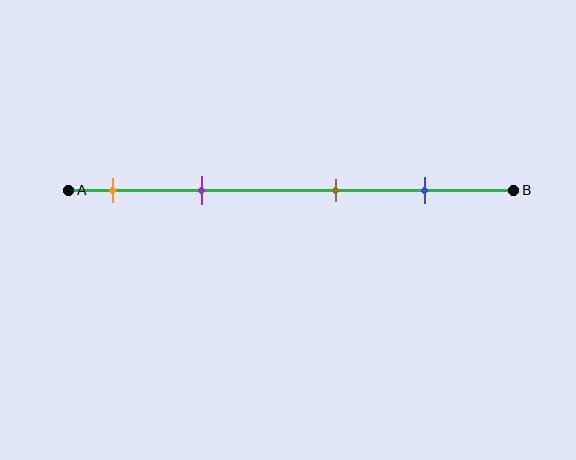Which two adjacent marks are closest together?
The orange and purple marks are the closest adjacent pair.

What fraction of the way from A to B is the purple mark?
The purple mark is approximately 30% (0.3) of the way from A to B.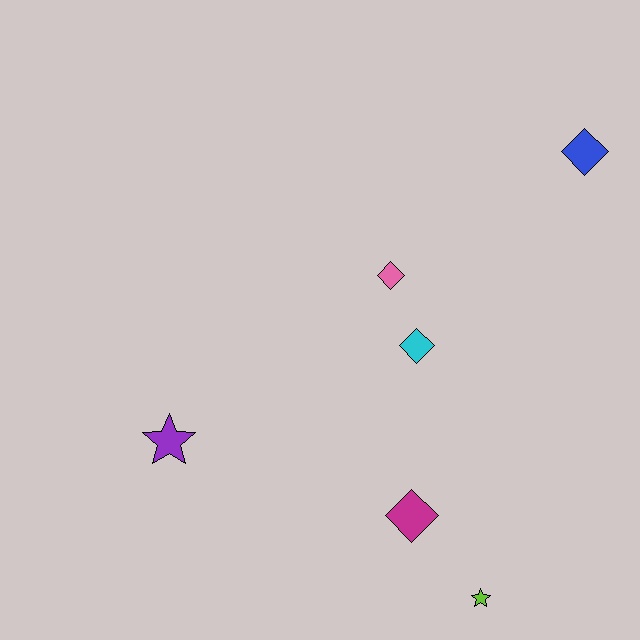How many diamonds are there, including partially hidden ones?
There are 4 diamonds.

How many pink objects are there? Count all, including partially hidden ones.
There is 1 pink object.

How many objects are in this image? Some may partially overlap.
There are 6 objects.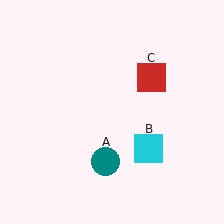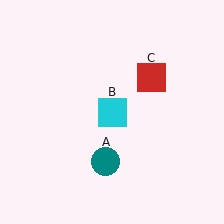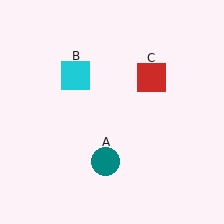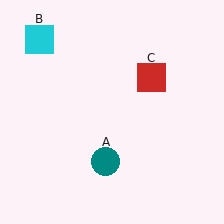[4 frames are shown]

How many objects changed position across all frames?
1 object changed position: cyan square (object B).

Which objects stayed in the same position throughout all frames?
Teal circle (object A) and red square (object C) remained stationary.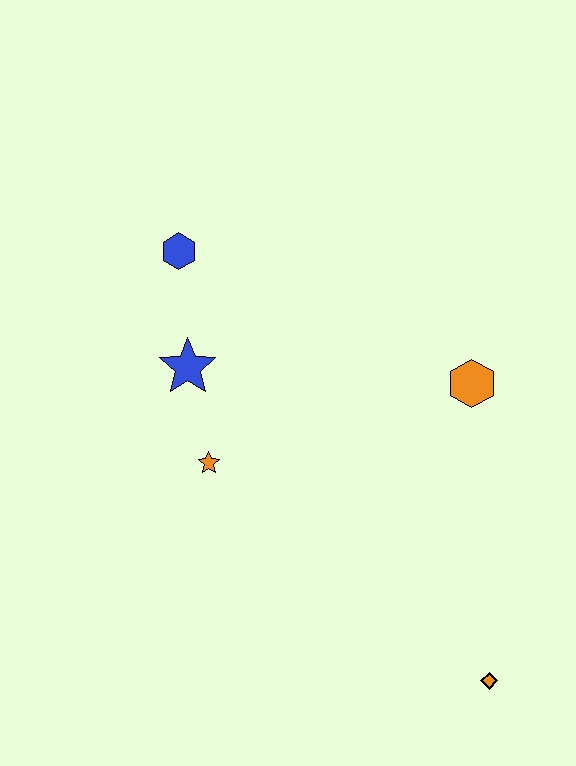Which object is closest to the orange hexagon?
The orange star is closest to the orange hexagon.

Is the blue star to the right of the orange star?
No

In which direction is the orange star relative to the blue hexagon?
The orange star is below the blue hexagon.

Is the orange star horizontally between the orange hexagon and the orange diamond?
No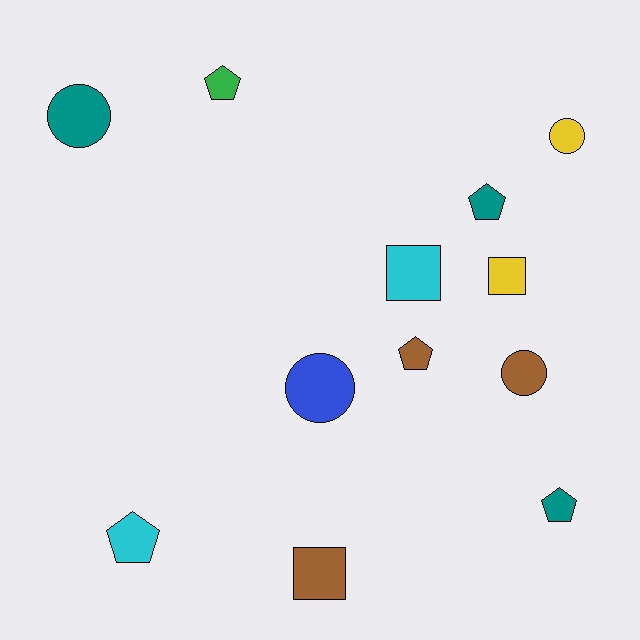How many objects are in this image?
There are 12 objects.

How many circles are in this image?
There are 4 circles.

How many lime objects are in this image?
There are no lime objects.